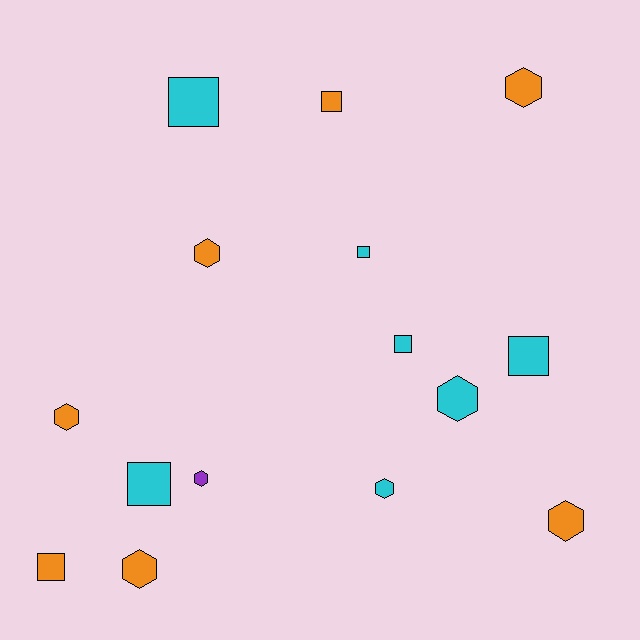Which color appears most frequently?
Orange, with 7 objects.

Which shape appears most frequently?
Hexagon, with 8 objects.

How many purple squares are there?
There are no purple squares.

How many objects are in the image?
There are 15 objects.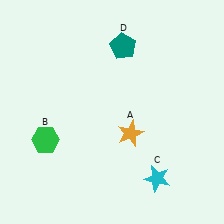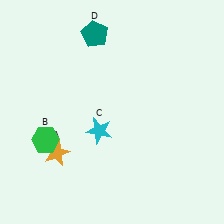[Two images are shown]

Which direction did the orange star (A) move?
The orange star (A) moved left.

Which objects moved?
The objects that moved are: the orange star (A), the cyan star (C), the teal pentagon (D).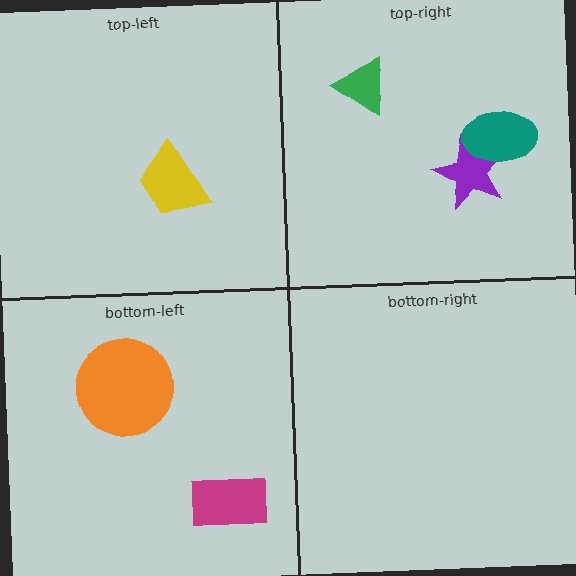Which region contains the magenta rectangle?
The bottom-left region.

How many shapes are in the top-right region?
3.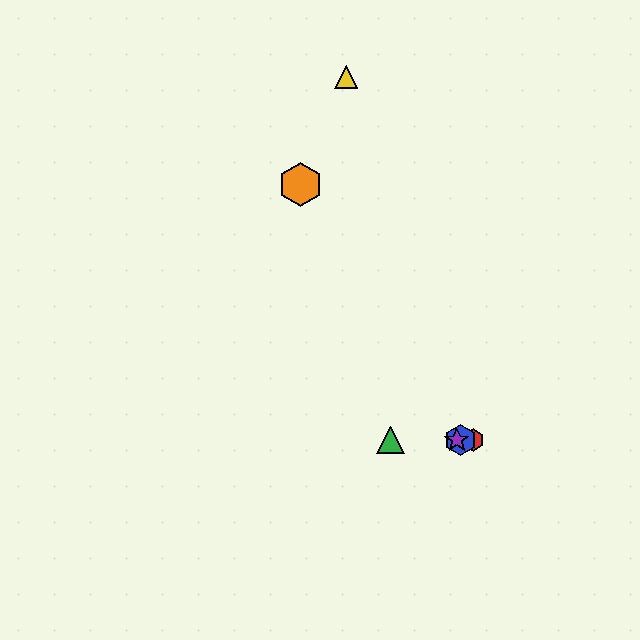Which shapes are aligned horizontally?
The red hexagon, the blue hexagon, the green triangle, the purple star are aligned horizontally.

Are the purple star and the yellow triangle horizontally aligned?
No, the purple star is at y≈440 and the yellow triangle is at y≈77.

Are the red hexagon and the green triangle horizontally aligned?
Yes, both are at y≈440.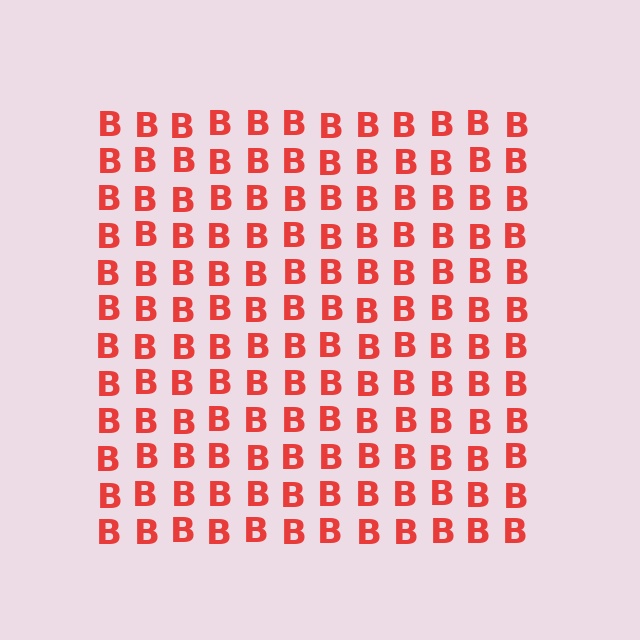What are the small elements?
The small elements are letter B's.